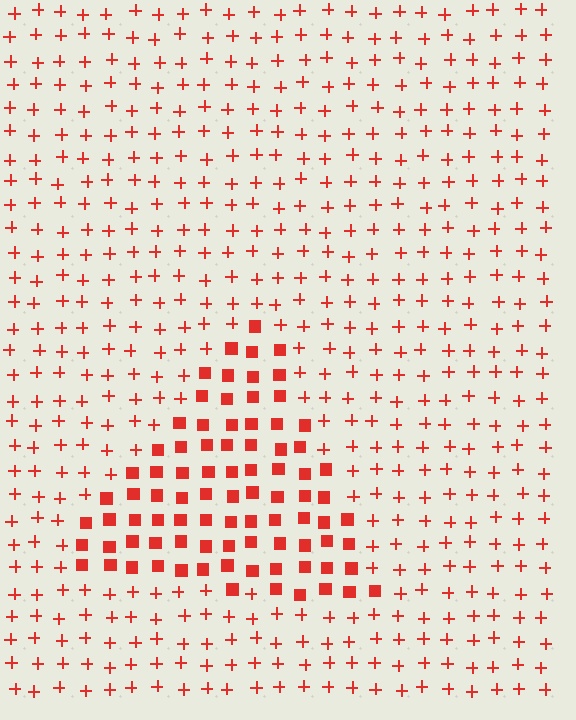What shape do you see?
I see a triangle.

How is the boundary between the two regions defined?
The boundary is defined by a change in element shape: squares inside vs. plus signs outside. All elements share the same color and spacing.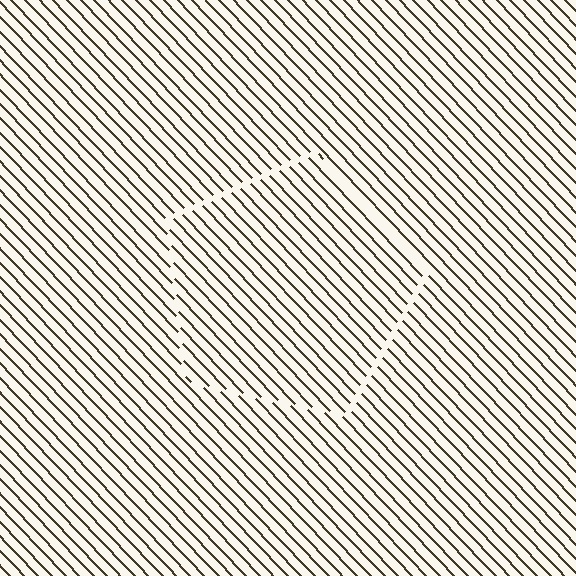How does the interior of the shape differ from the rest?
The interior of the shape contains the same grating, shifted by half a period — the contour is defined by the phase discontinuity where line-ends from the inner and outer gratings abut.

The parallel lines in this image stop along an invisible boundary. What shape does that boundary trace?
An illusory pentagon. The interior of the shape contains the same grating, shifted by half a period — the contour is defined by the phase discontinuity where line-ends from the inner and outer gratings abut.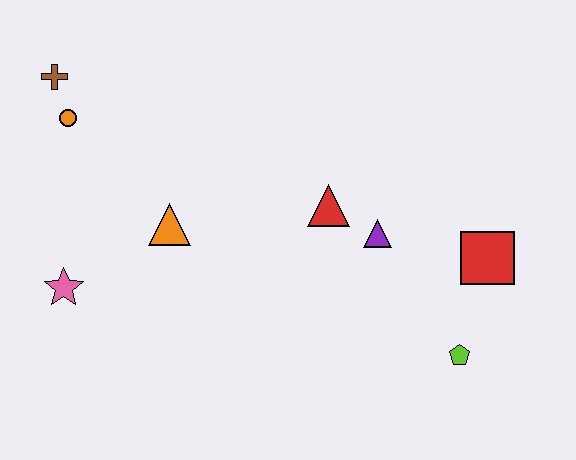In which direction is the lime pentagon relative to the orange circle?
The lime pentagon is to the right of the orange circle.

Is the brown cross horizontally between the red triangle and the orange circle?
No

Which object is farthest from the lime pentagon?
The brown cross is farthest from the lime pentagon.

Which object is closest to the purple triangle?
The red triangle is closest to the purple triangle.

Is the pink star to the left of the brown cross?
No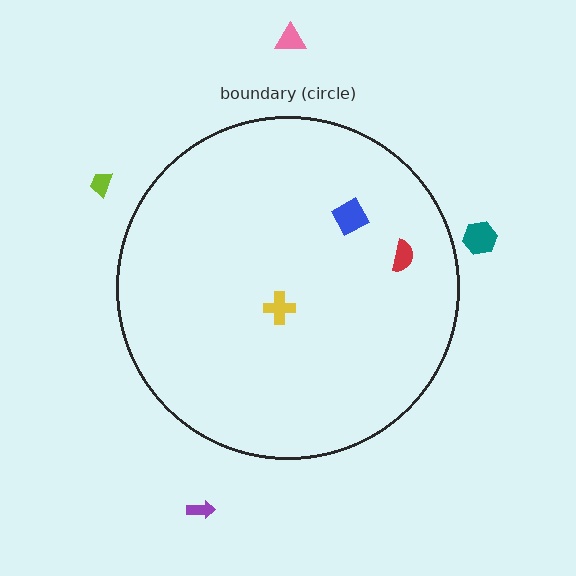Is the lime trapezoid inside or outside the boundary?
Outside.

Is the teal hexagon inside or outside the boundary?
Outside.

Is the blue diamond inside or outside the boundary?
Inside.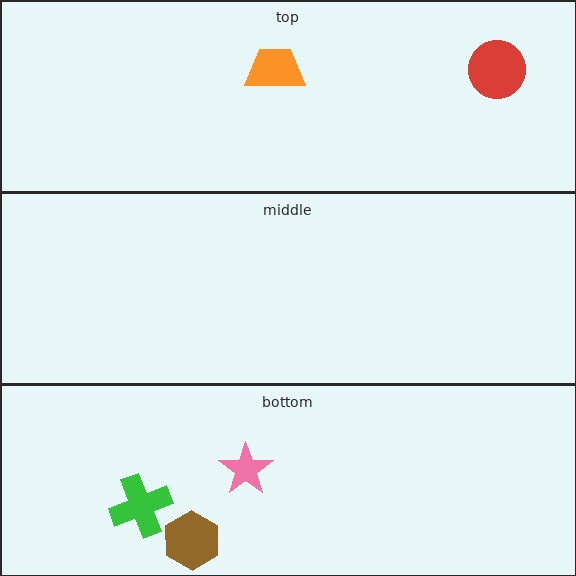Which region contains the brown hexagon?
The bottom region.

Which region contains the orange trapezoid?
The top region.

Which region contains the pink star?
The bottom region.